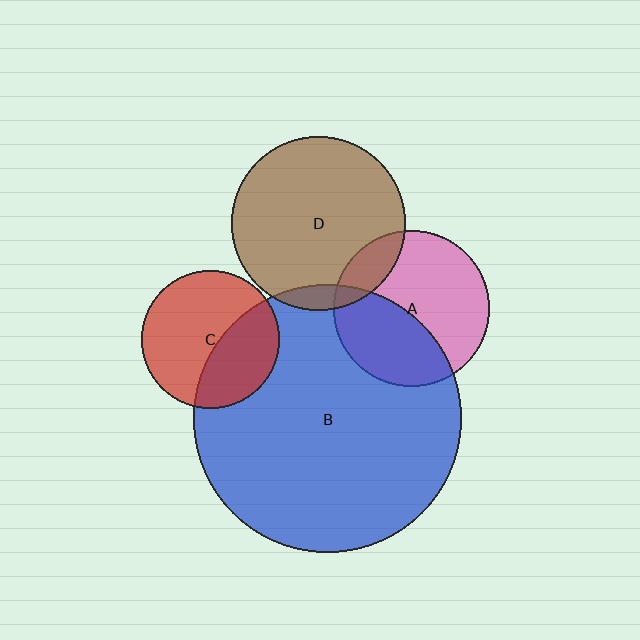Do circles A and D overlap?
Yes.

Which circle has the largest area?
Circle B (blue).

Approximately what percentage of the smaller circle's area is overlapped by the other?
Approximately 15%.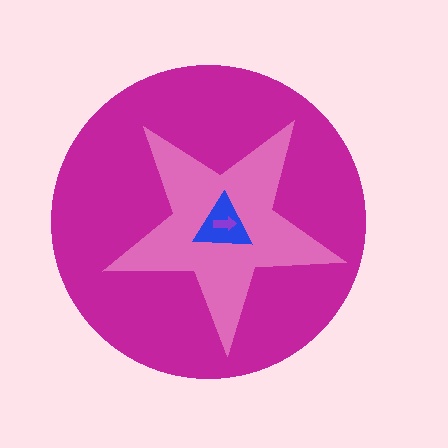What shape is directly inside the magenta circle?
The pink star.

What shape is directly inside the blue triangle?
The purple arrow.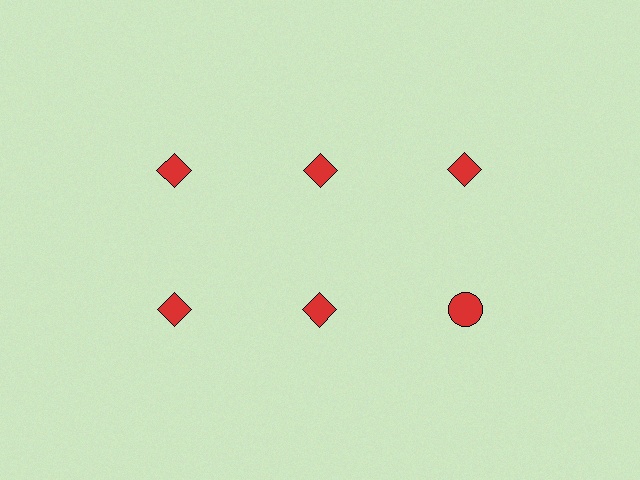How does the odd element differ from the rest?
It has a different shape: circle instead of diamond.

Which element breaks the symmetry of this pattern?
The red circle in the second row, center column breaks the symmetry. All other shapes are red diamonds.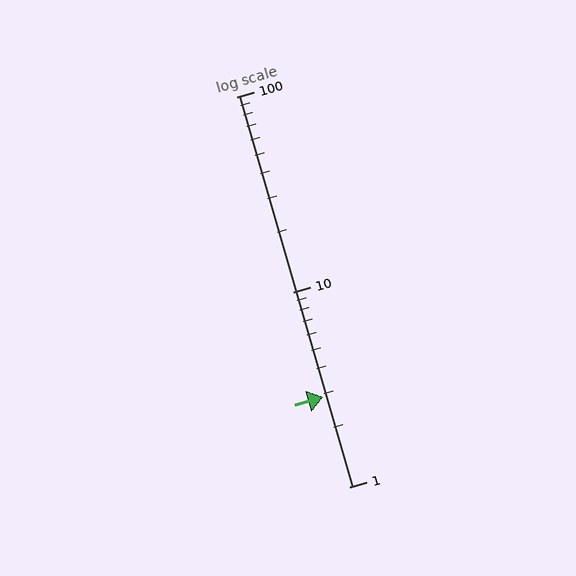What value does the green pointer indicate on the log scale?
The pointer indicates approximately 2.9.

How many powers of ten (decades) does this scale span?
The scale spans 2 decades, from 1 to 100.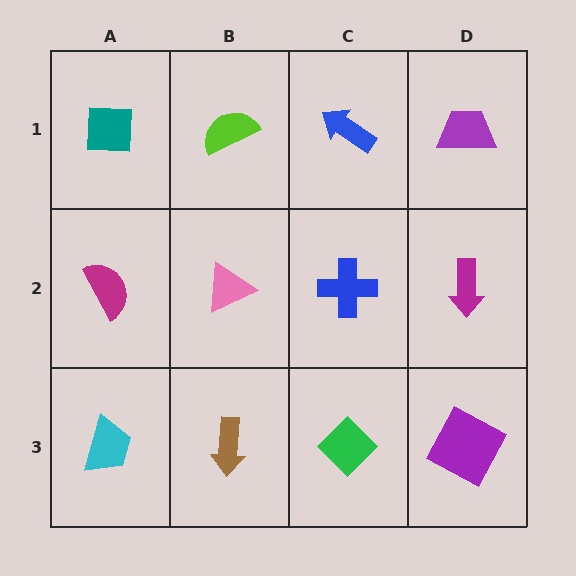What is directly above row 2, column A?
A teal square.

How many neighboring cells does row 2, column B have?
4.